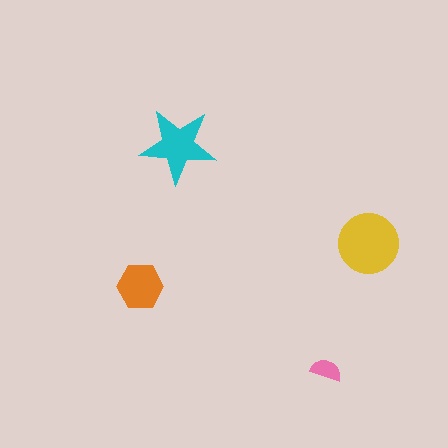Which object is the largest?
The yellow circle.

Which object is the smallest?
The pink semicircle.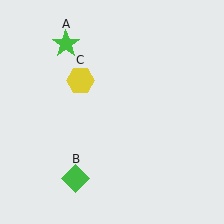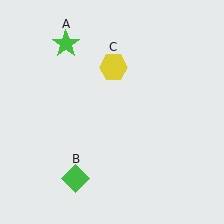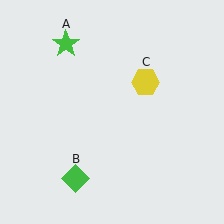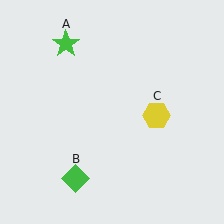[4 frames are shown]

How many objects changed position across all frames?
1 object changed position: yellow hexagon (object C).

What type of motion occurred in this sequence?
The yellow hexagon (object C) rotated clockwise around the center of the scene.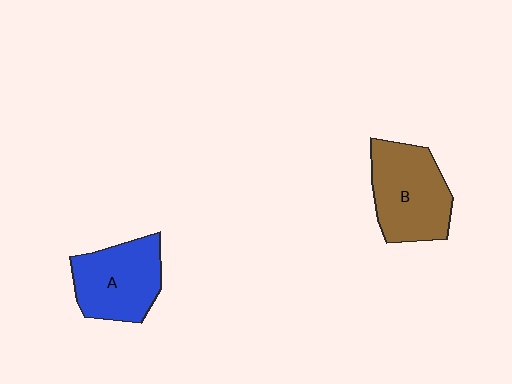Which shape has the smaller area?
Shape A (blue).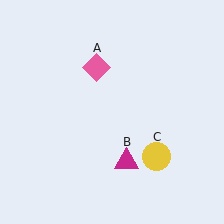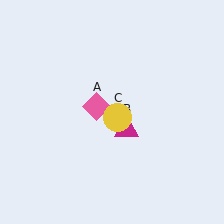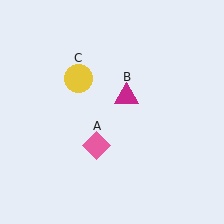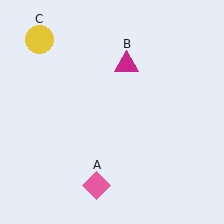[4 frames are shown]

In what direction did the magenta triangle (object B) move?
The magenta triangle (object B) moved up.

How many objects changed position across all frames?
3 objects changed position: pink diamond (object A), magenta triangle (object B), yellow circle (object C).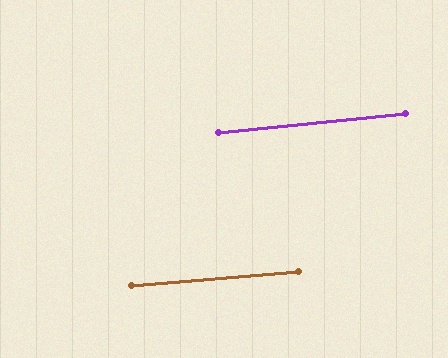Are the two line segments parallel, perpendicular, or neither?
Parallel — their directions differ by only 0.9°.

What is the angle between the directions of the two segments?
Approximately 1 degree.